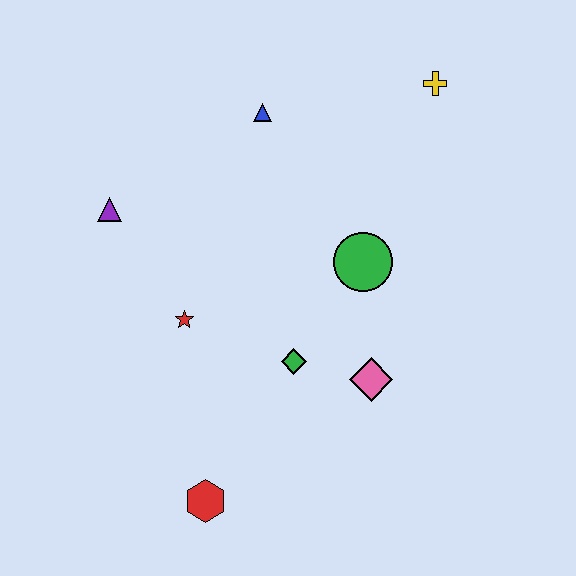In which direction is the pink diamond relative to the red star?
The pink diamond is to the right of the red star.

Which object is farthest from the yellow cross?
The red hexagon is farthest from the yellow cross.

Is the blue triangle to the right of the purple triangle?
Yes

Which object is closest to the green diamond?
The pink diamond is closest to the green diamond.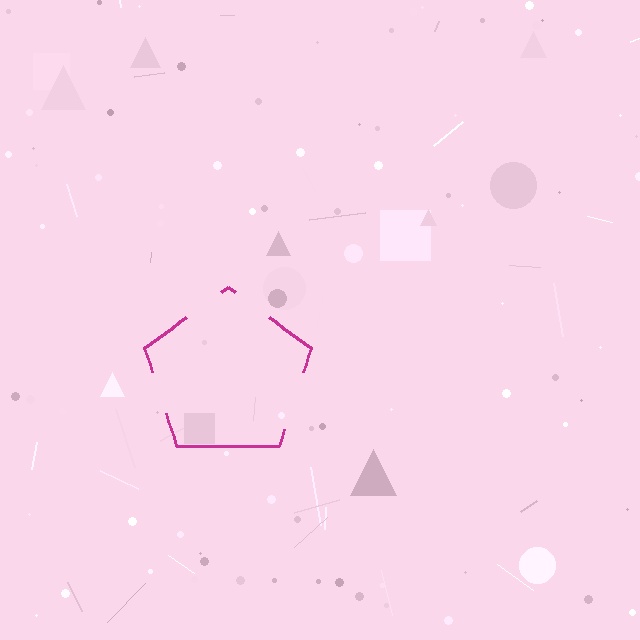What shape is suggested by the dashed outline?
The dashed outline suggests a pentagon.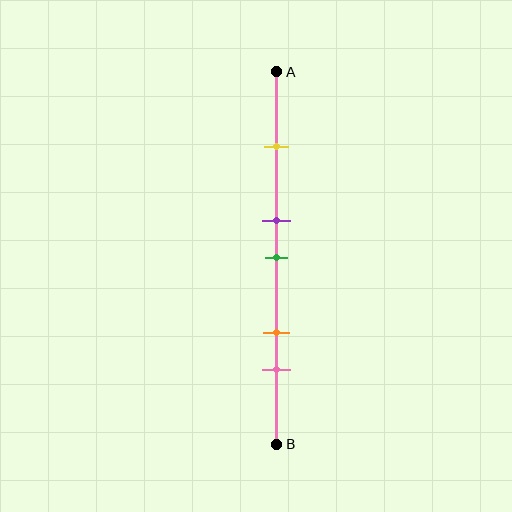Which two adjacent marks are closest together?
The purple and green marks are the closest adjacent pair.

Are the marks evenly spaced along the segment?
No, the marks are not evenly spaced.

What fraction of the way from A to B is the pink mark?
The pink mark is approximately 80% (0.8) of the way from A to B.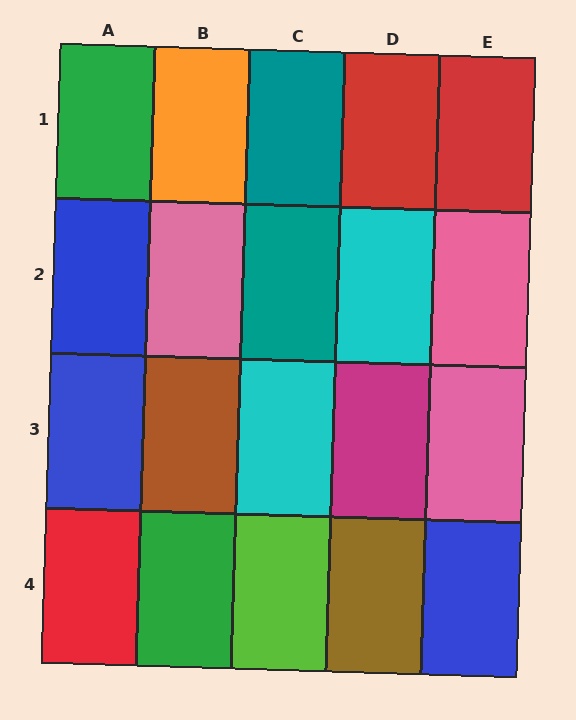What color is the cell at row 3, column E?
Pink.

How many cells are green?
2 cells are green.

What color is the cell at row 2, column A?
Blue.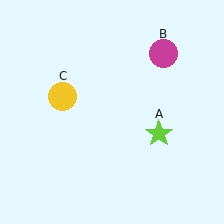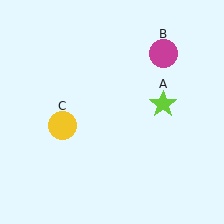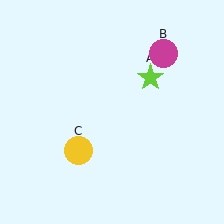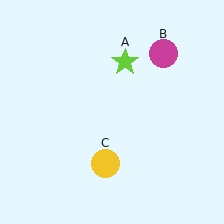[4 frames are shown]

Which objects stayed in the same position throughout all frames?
Magenta circle (object B) remained stationary.